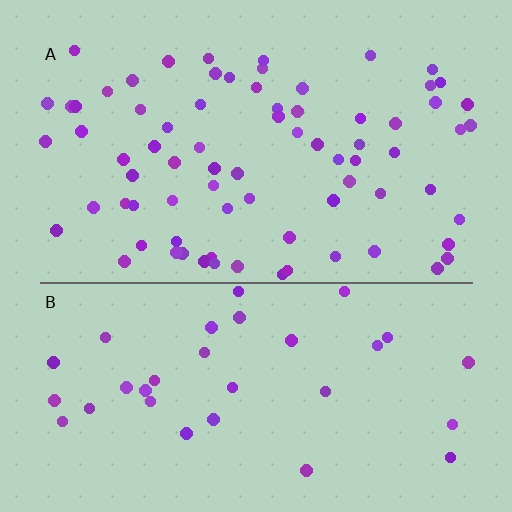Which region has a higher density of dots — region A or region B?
A (the top).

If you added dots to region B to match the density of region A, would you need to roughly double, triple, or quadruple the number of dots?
Approximately double.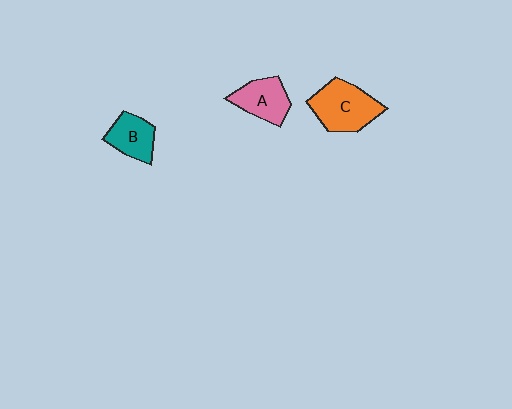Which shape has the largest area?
Shape C (orange).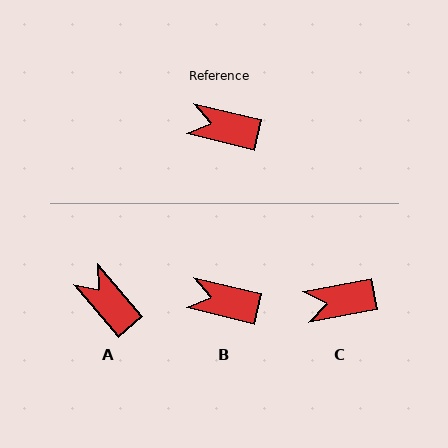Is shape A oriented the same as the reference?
No, it is off by about 36 degrees.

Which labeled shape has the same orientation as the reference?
B.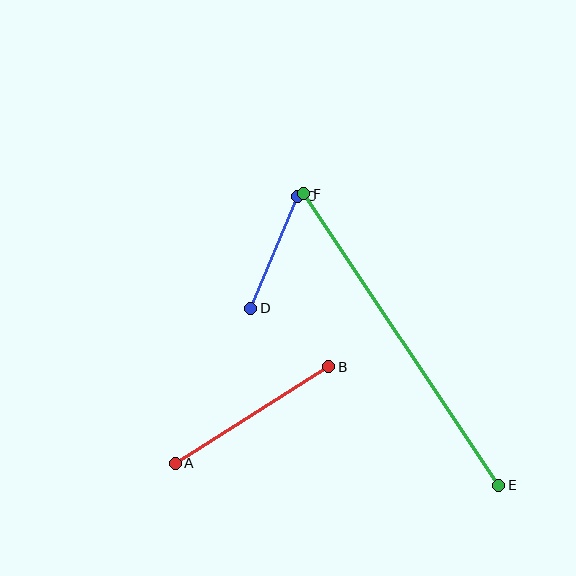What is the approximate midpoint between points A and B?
The midpoint is at approximately (252, 415) pixels.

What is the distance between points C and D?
The distance is approximately 121 pixels.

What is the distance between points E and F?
The distance is approximately 351 pixels.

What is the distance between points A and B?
The distance is approximately 182 pixels.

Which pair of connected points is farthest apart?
Points E and F are farthest apart.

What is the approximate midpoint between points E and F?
The midpoint is at approximately (401, 339) pixels.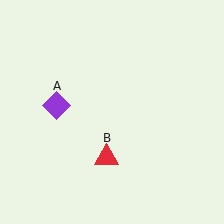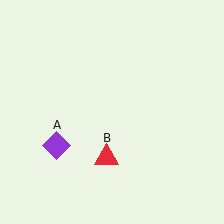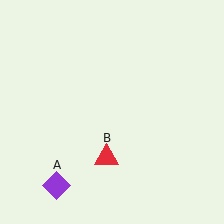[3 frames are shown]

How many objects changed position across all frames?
1 object changed position: purple diamond (object A).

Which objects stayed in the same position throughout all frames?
Red triangle (object B) remained stationary.